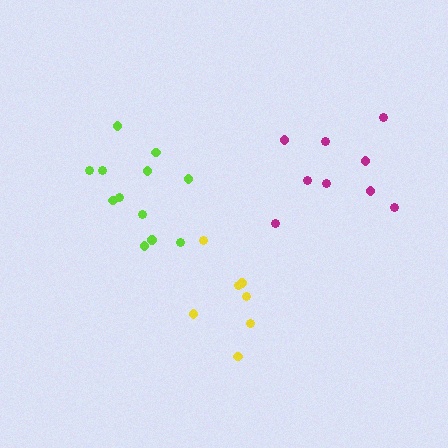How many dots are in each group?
Group 1: 9 dots, Group 2: 12 dots, Group 3: 7 dots (28 total).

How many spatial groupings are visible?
There are 3 spatial groupings.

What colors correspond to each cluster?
The clusters are colored: magenta, lime, yellow.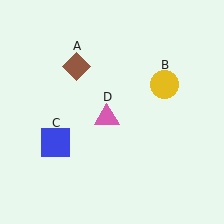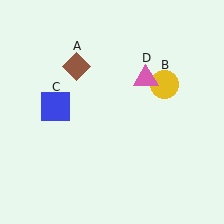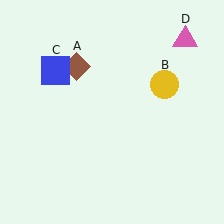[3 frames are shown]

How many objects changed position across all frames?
2 objects changed position: blue square (object C), pink triangle (object D).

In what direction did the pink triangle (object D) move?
The pink triangle (object D) moved up and to the right.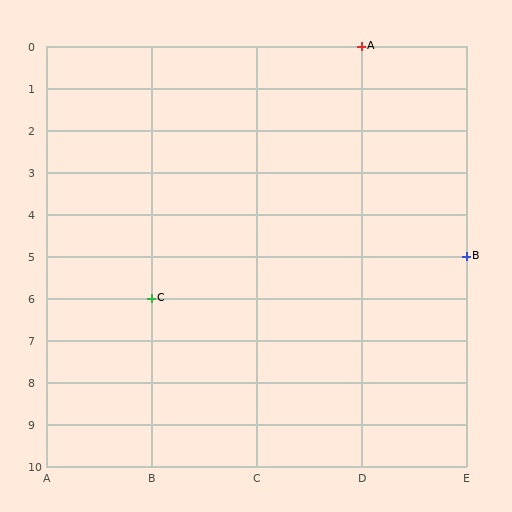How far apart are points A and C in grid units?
Points A and C are 2 columns and 6 rows apart (about 6.3 grid units diagonally).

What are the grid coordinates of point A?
Point A is at grid coordinates (D, 0).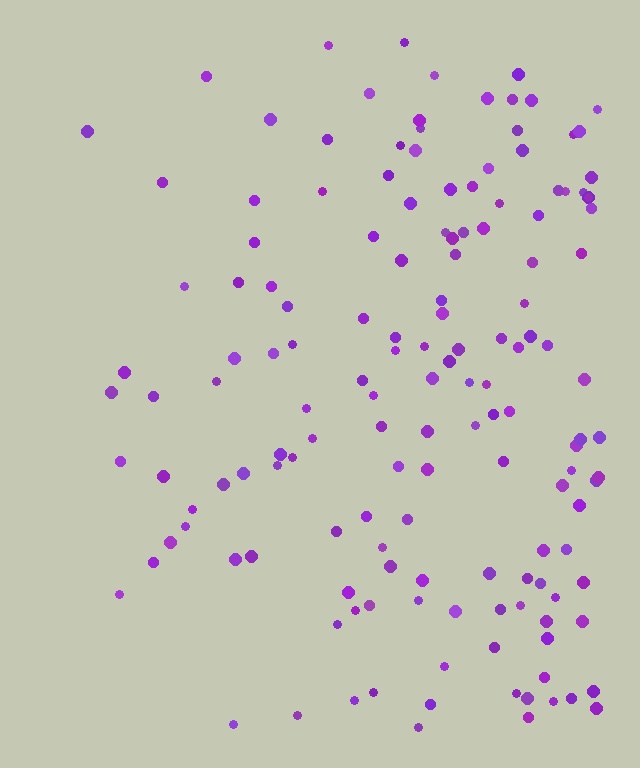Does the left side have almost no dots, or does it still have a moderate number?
Still a moderate number, just noticeably fewer than the right.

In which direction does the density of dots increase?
From left to right, with the right side densest.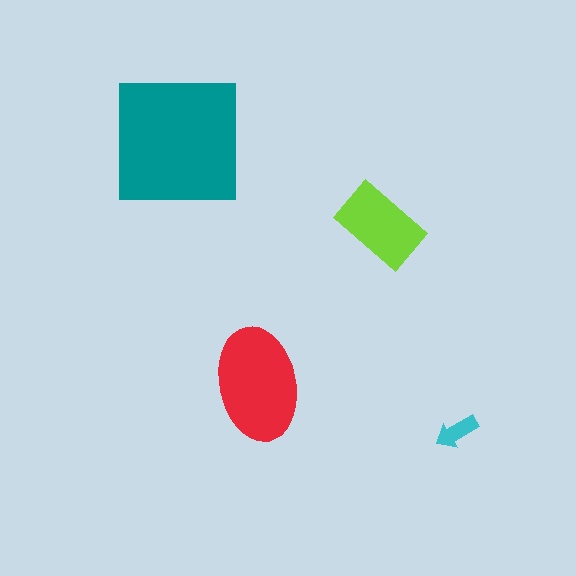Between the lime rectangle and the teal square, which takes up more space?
The teal square.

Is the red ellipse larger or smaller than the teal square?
Smaller.